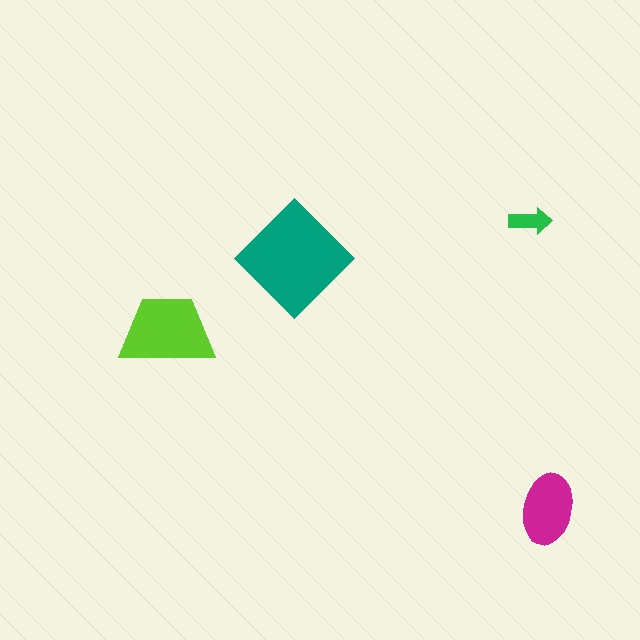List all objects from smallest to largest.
The green arrow, the magenta ellipse, the lime trapezoid, the teal diamond.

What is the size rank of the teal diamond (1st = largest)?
1st.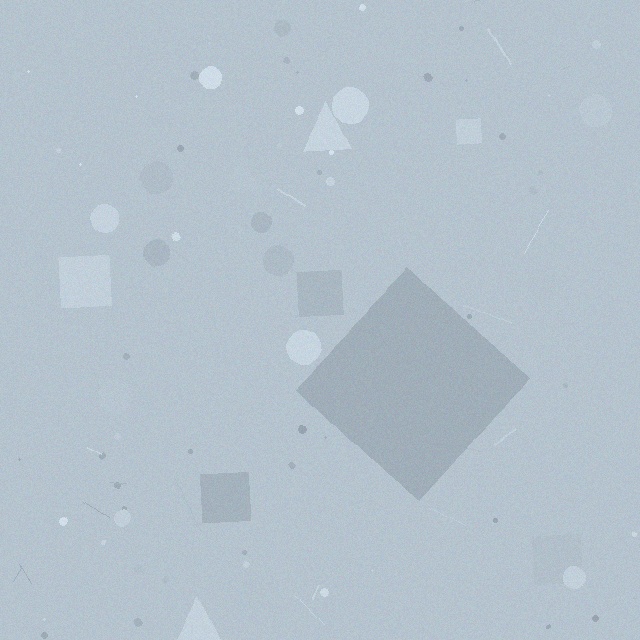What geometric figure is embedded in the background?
A diamond is embedded in the background.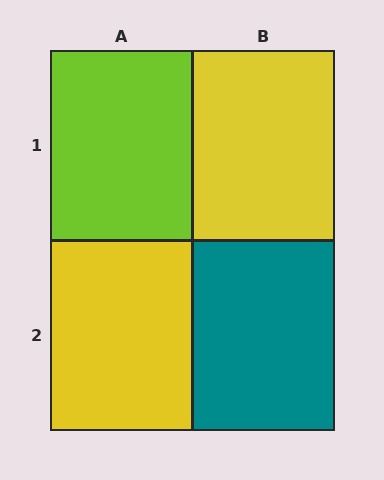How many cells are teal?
1 cell is teal.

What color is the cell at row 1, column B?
Yellow.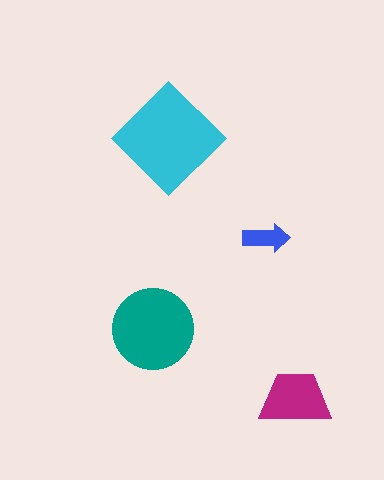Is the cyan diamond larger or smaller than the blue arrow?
Larger.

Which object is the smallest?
The blue arrow.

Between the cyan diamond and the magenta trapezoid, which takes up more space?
The cyan diamond.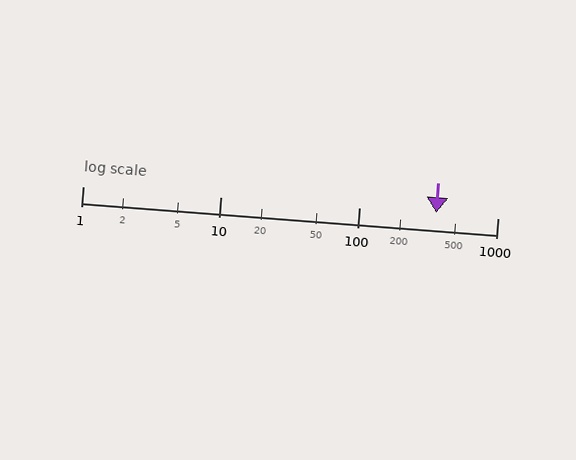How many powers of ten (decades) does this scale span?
The scale spans 3 decades, from 1 to 1000.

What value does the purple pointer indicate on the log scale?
The pointer indicates approximately 360.